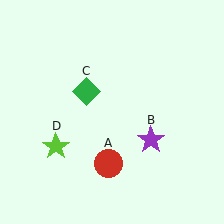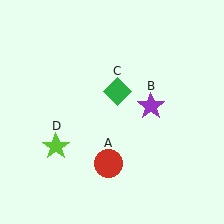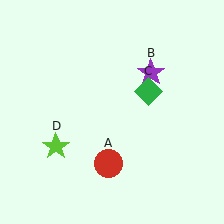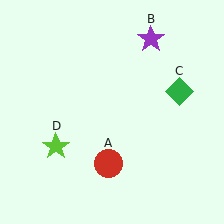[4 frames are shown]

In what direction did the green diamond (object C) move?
The green diamond (object C) moved right.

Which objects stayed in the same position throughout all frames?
Red circle (object A) and lime star (object D) remained stationary.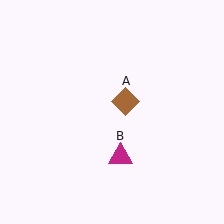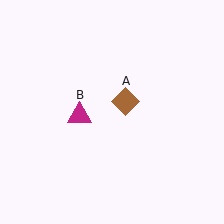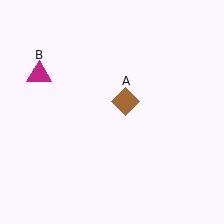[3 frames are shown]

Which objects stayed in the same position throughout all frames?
Brown diamond (object A) remained stationary.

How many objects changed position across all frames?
1 object changed position: magenta triangle (object B).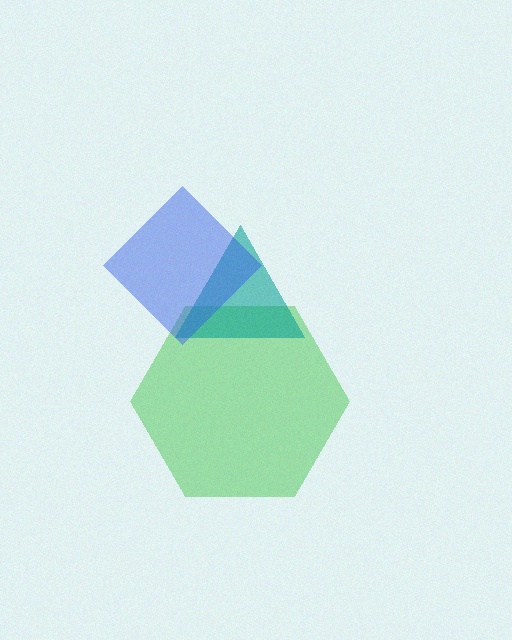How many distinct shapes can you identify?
There are 3 distinct shapes: a green hexagon, a teal triangle, a blue diamond.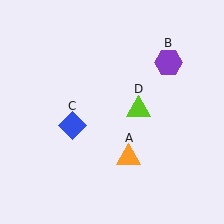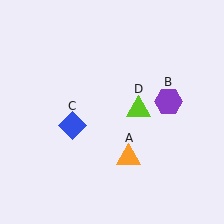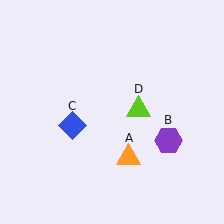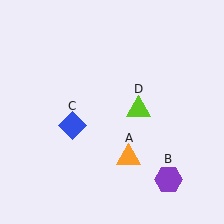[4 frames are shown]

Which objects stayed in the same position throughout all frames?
Orange triangle (object A) and blue diamond (object C) and lime triangle (object D) remained stationary.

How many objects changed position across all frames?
1 object changed position: purple hexagon (object B).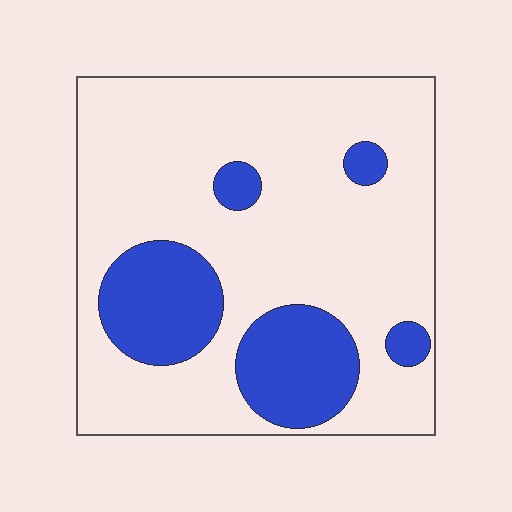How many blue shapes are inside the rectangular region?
5.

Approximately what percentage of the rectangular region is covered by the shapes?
Approximately 25%.